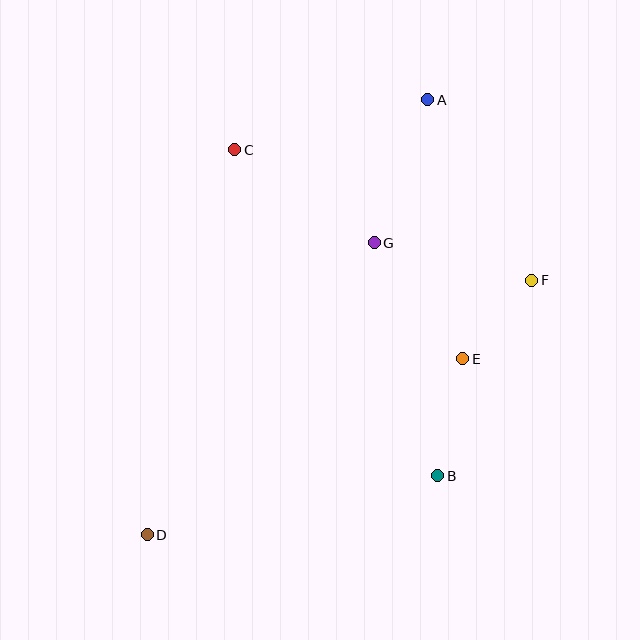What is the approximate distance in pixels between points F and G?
The distance between F and G is approximately 162 pixels.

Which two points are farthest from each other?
Points A and D are farthest from each other.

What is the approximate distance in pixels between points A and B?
The distance between A and B is approximately 376 pixels.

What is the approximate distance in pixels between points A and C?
The distance between A and C is approximately 200 pixels.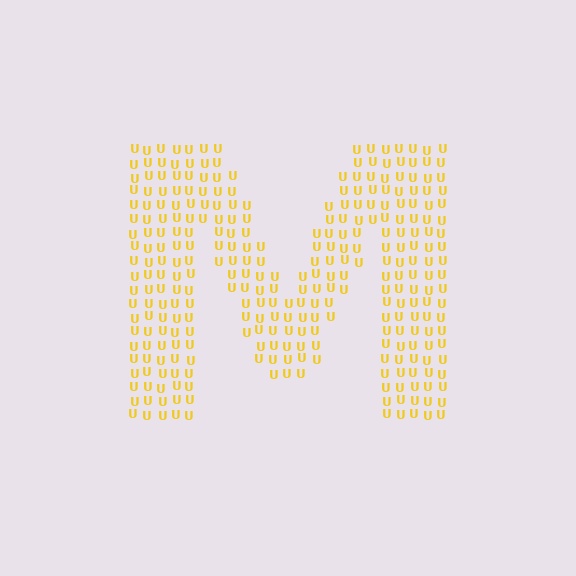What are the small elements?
The small elements are letter U's.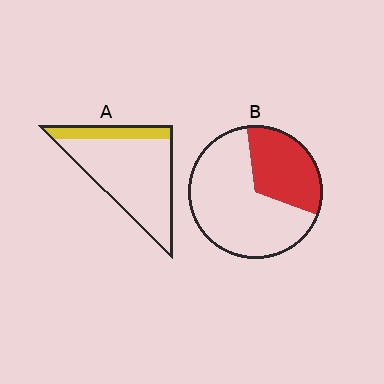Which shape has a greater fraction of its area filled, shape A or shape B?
Shape B.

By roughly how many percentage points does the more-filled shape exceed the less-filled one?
By roughly 15 percentage points (B over A).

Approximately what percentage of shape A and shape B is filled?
A is approximately 20% and B is approximately 35%.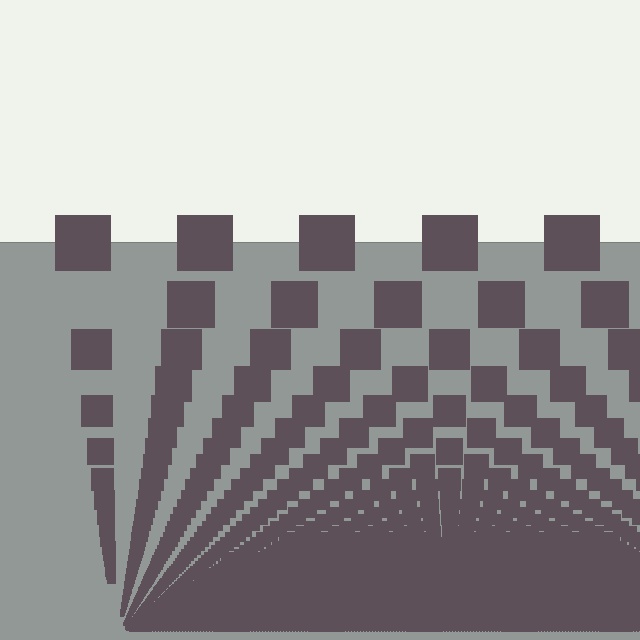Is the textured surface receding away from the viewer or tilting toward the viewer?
The surface appears to tilt toward the viewer. Texture elements get larger and sparser toward the top.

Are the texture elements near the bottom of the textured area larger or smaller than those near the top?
Smaller. The gradient is inverted — elements near the bottom are smaller and denser.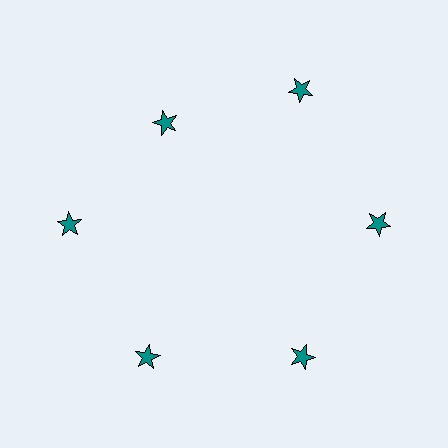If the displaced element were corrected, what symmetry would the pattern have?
It would have 6-fold rotational symmetry — the pattern would map onto itself every 60 degrees.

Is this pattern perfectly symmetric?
No. The 6 teal stars are arranged in a ring, but one element near the 11 o'clock position is pulled inward toward the center, breaking the 6-fold rotational symmetry.